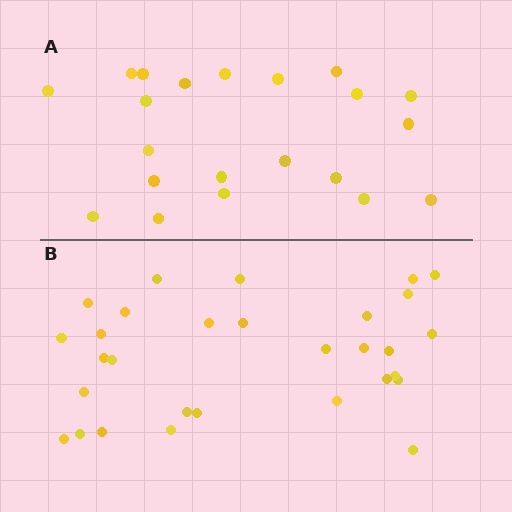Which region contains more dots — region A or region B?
Region B (the bottom region) has more dots.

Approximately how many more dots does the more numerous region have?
Region B has roughly 8 or so more dots than region A.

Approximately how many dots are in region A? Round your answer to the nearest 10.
About 20 dots. (The exact count is 21, which rounds to 20.)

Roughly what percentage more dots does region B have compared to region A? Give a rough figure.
About 45% more.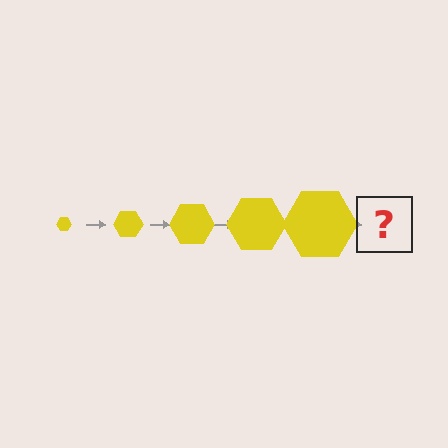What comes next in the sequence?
The next element should be a yellow hexagon, larger than the previous one.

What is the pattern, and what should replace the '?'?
The pattern is that the hexagon gets progressively larger each step. The '?' should be a yellow hexagon, larger than the previous one.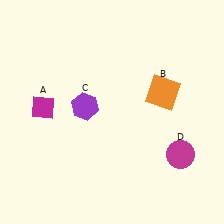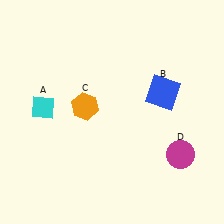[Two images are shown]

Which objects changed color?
A changed from magenta to cyan. B changed from orange to blue. C changed from purple to orange.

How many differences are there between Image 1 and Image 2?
There are 3 differences between the two images.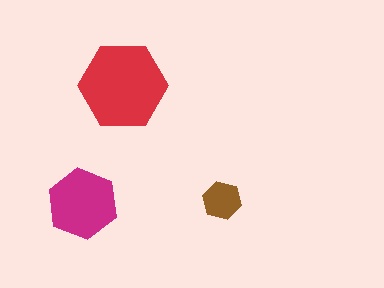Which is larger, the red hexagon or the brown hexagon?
The red one.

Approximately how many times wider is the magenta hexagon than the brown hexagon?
About 2 times wider.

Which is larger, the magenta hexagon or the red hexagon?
The red one.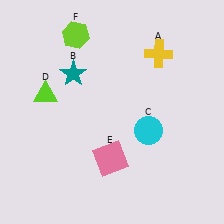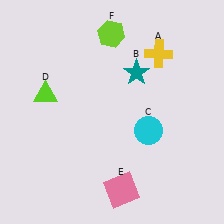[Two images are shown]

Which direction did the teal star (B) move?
The teal star (B) moved right.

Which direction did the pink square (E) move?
The pink square (E) moved down.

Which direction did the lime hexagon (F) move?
The lime hexagon (F) moved right.